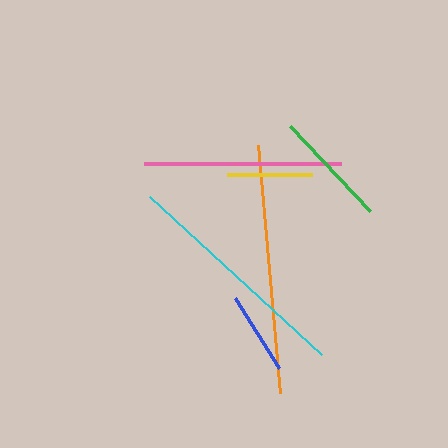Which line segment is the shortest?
The blue line is the shortest at approximately 82 pixels.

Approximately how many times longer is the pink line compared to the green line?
The pink line is approximately 1.7 times the length of the green line.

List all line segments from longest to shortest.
From longest to shortest: orange, cyan, pink, green, yellow, blue.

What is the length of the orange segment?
The orange segment is approximately 250 pixels long.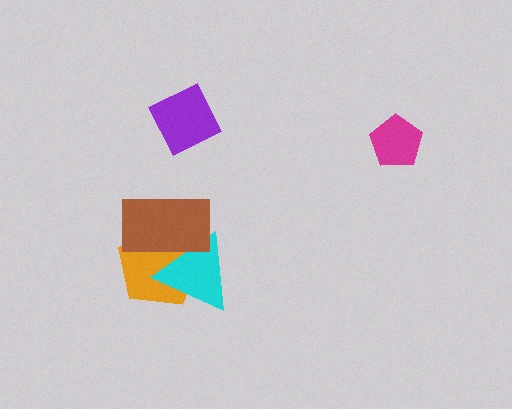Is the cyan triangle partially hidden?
Yes, it is partially covered by another shape.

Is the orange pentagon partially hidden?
Yes, it is partially covered by another shape.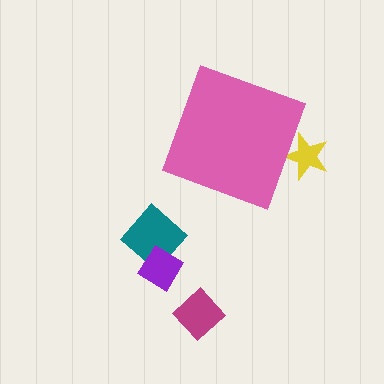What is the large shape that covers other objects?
A pink diamond.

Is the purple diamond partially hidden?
No, the purple diamond is fully visible.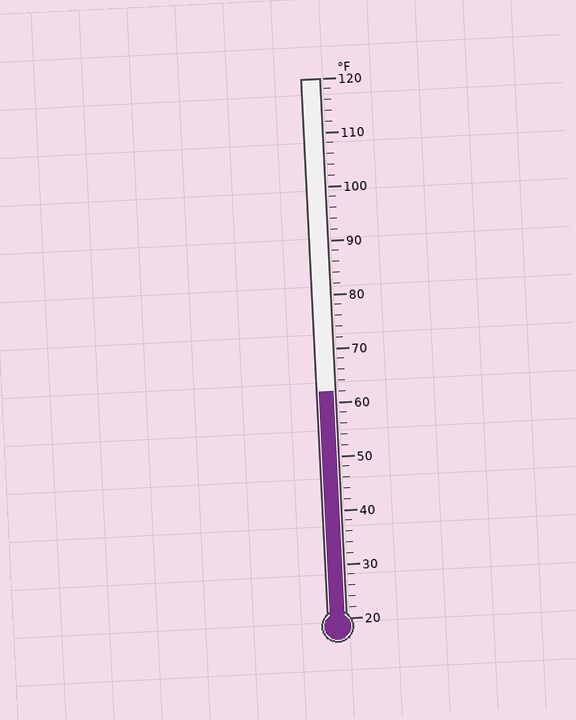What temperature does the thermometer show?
The thermometer shows approximately 62°F.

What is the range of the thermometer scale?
The thermometer scale ranges from 20°F to 120°F.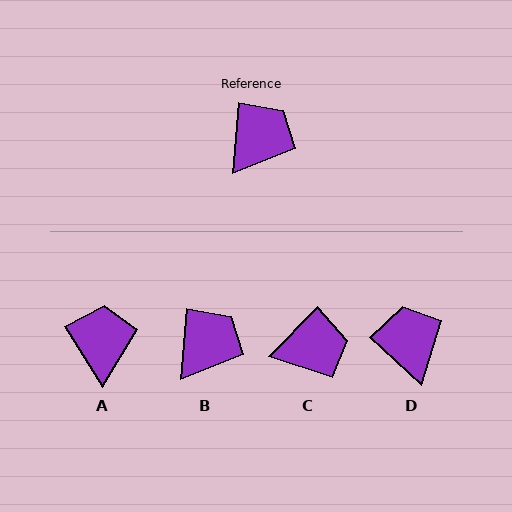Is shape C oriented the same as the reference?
No, it is off by about 39 degrees.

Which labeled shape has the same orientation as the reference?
B.